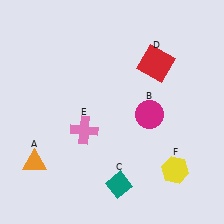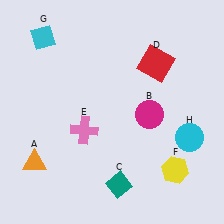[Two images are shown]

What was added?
A cyan diamond (G), a cyan circle (H) were added in Image 2.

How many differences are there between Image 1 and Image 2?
There are 2 differences between the two images.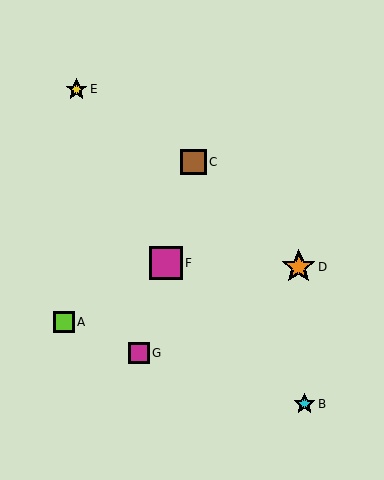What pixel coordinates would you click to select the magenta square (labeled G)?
Click at (139, 353) to select the magenta square G.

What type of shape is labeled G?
Shape G is a magenta square.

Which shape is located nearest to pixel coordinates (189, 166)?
The brown square (labeled C) at (194, 162) is nearest to that location.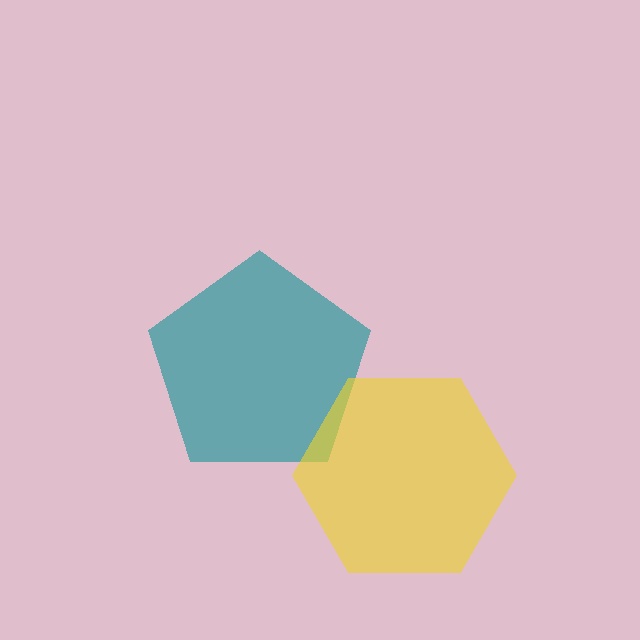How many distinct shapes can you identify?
There are 2 distinct shapes: a teal pentagon, a yellow hexagon.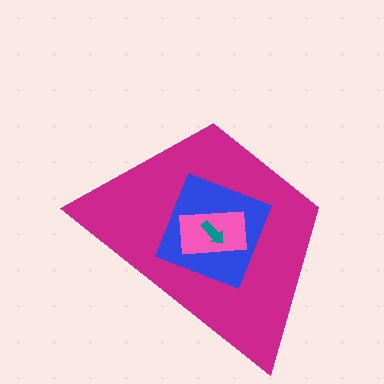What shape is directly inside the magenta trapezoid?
The blue diamond.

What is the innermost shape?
The teal arrow.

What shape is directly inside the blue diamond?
The pink rectangle.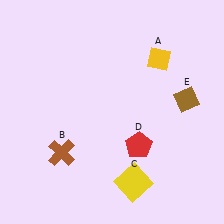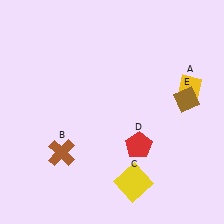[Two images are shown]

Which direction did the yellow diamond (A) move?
The yellow diamond (A) moved right.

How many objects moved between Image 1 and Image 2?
1 object moved between the two images.